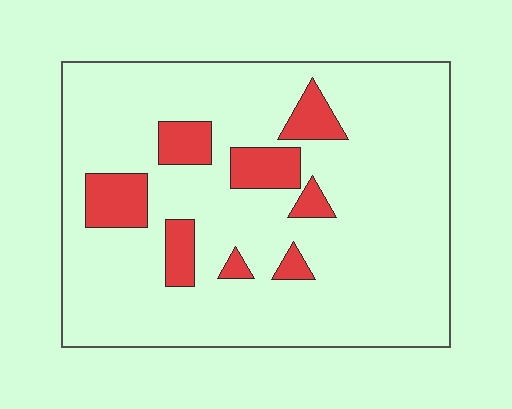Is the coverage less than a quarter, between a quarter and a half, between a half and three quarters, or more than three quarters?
Less than a quarter.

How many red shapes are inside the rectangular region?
8.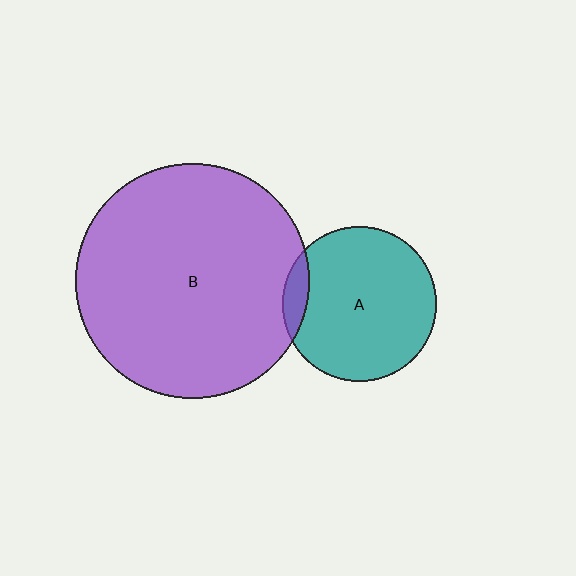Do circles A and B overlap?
Yes.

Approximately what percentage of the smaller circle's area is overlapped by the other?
Approximately 10%.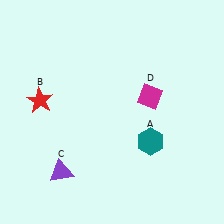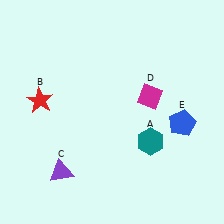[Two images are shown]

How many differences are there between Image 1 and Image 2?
There is 1 difference between the two images.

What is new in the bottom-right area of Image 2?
A blue pentagon (E) was added in the bottom-right area of Image 2.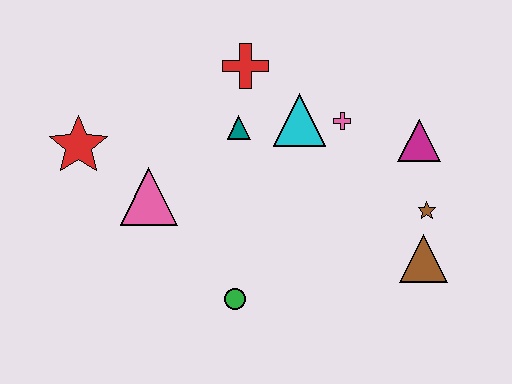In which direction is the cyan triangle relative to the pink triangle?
The cyan triangle is to the right of the pink triangle.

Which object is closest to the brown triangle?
The brown star is closest to the brown triangle.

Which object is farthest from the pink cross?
The red star is farthest from the pink cross.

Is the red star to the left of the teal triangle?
Yes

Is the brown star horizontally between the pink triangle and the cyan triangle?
No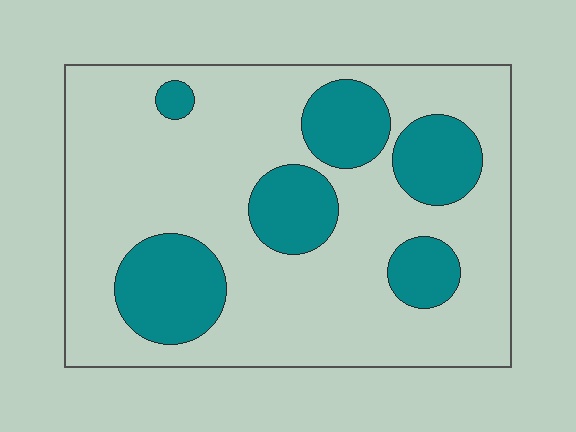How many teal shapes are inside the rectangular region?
6.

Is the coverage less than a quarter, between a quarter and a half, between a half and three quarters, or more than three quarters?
Between a quarter and a half.